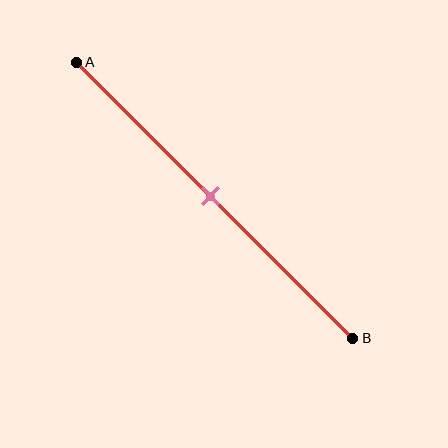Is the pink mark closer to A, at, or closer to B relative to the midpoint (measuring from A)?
The pink mark is approximately at the midpoint of segment AB.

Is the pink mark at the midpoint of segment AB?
Yes, the mark is approximately at the midpoint.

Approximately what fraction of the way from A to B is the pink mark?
The pink mark is approximately 50% of the way from A to B.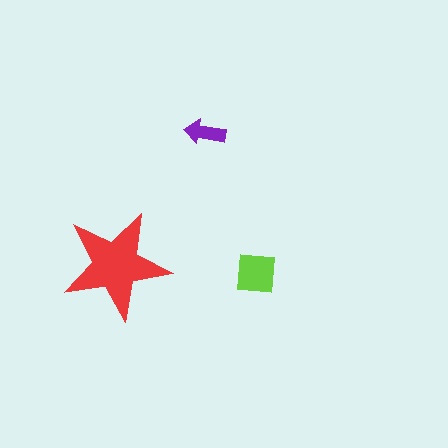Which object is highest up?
The purple arrow is topmost.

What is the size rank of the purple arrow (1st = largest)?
3rd.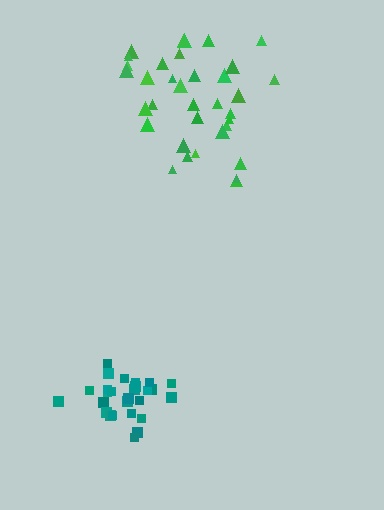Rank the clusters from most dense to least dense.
teal, green.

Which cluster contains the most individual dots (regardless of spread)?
Green (35).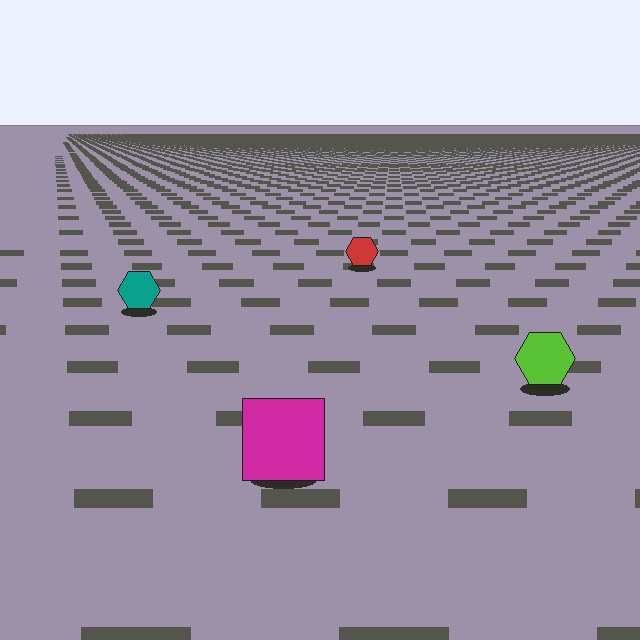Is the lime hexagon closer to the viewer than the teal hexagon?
Yes. The lime hexagon is closer — you can tell from the texture gradient: the ground texture is coarser near it.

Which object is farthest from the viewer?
The red hexagon is farthest from the viewer. It appears smaller and the ground texture around it is denser.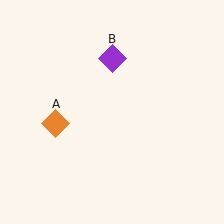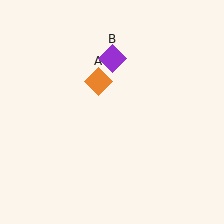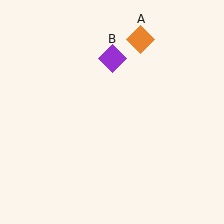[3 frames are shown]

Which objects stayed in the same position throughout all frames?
Purple diamond (object B) remained stationary.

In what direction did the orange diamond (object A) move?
The orange diamond (object A) moved up and to the right.